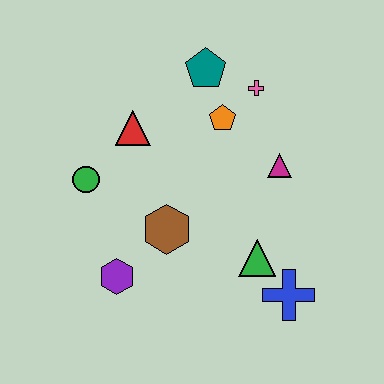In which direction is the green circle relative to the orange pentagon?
The green circle is to the left of the orange pentagon.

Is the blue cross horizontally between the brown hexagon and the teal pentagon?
No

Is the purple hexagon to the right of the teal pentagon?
No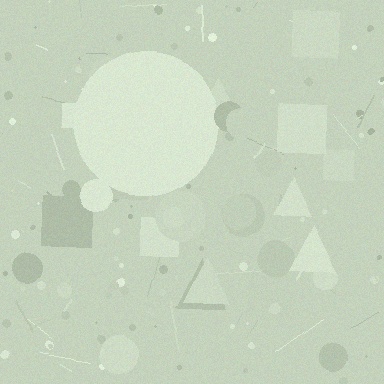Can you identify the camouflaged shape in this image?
The camouflaged shape is a circle.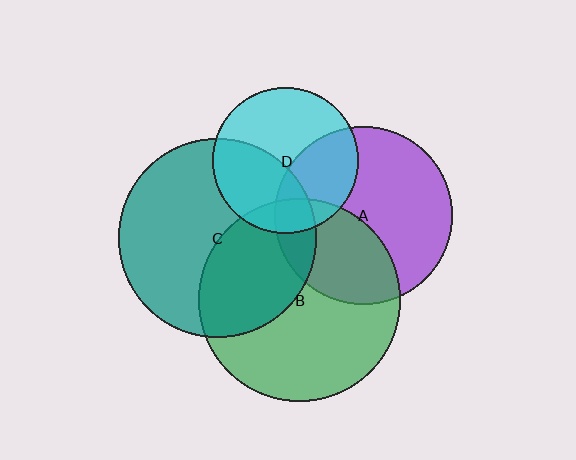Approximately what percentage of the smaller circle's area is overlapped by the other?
Approximately 35%.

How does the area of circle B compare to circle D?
Approximately 1.9 times.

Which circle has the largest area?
Circle B (green).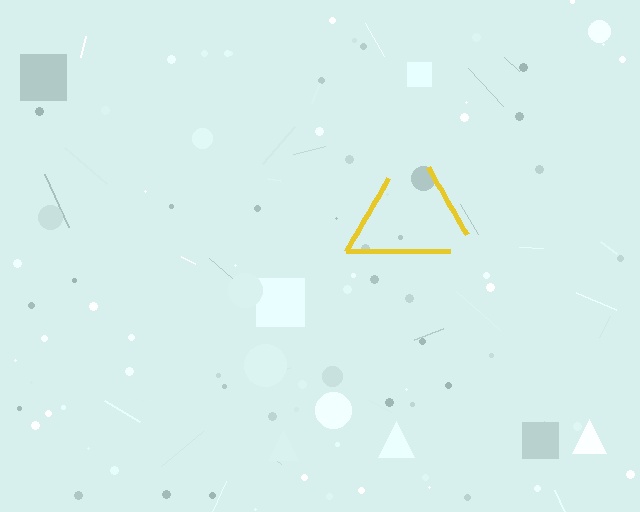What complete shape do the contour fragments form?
The contour fragments form a triangle.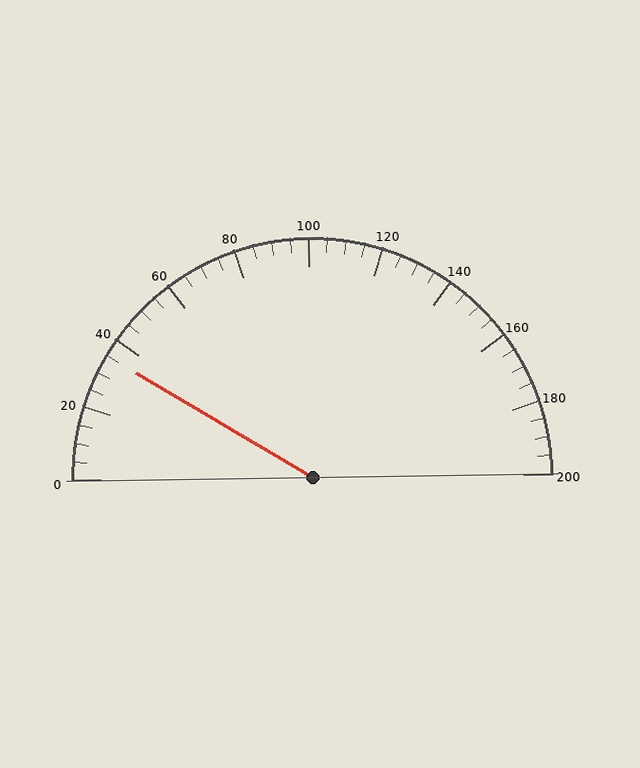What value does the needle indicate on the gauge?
The needle indicates approximately 35.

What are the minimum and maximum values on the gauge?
The gauge ranges from 0 to 200.